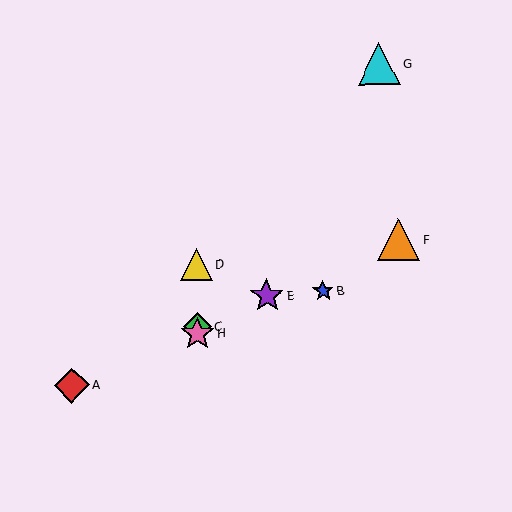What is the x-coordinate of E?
Object E is at x≈267.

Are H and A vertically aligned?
No, H is at x≈197 and A is at x≈71.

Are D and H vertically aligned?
Yes, both are at x≈197.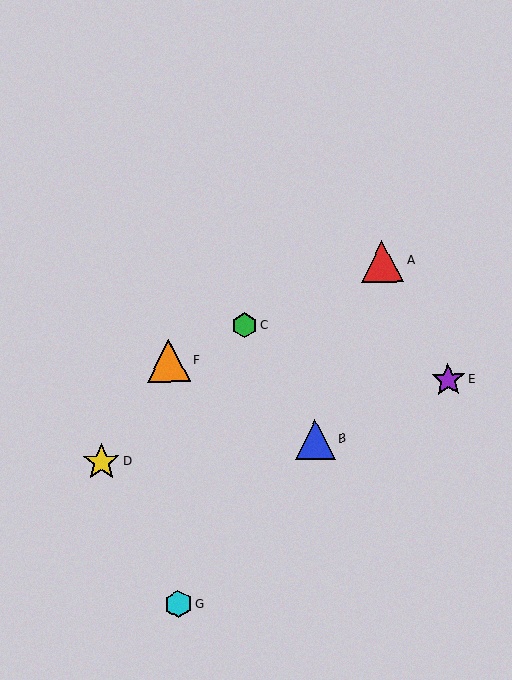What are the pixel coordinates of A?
Object A is at (382, 261).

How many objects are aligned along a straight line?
3 objects (A, C, F) are aligned along a straight line.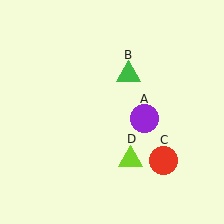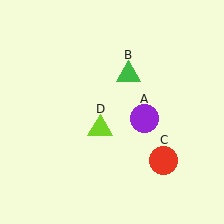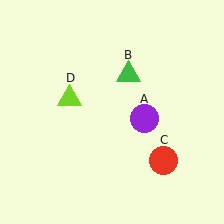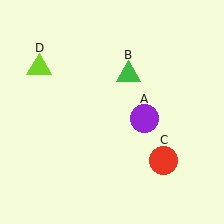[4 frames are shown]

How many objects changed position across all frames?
1 object changed position: lime triangle (object D).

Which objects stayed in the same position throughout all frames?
Purple circle (object A) and green triangle (object B) and red circle (object C) remained stationary.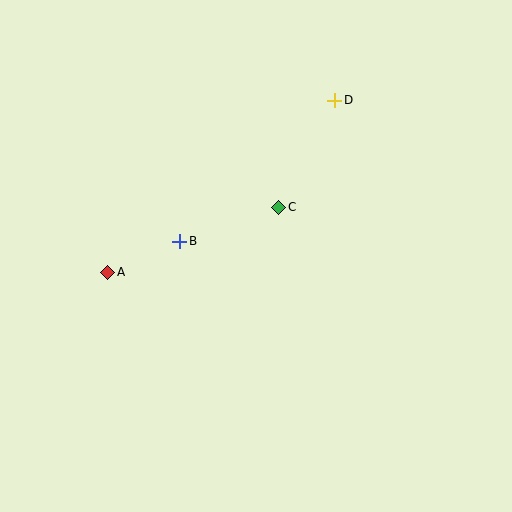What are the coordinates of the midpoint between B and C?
The midpoint between B and C is at (229, 224).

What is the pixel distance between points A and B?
The distance between A and B is 78 pixels.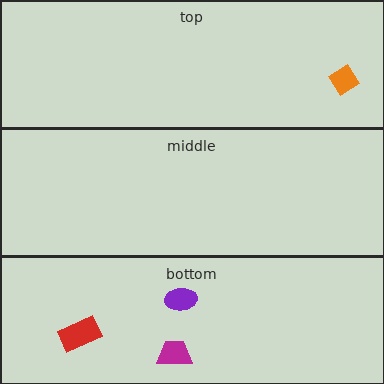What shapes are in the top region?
The orange diamond.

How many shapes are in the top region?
1.